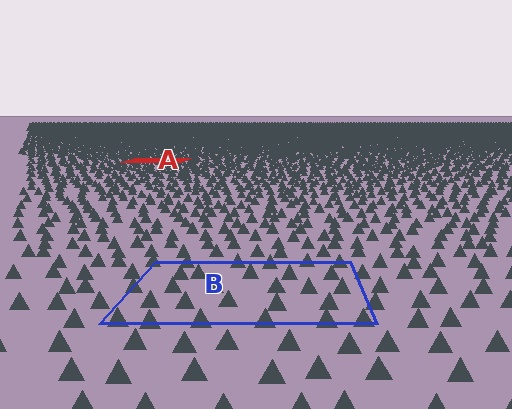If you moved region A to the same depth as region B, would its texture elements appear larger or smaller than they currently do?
They would appear larger. At a closer depth, the same texture elements are projected at a bigger on-screen size.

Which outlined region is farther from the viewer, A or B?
Region A is farther from the viewer — the texture elements inside it appear smaller and more densely packed.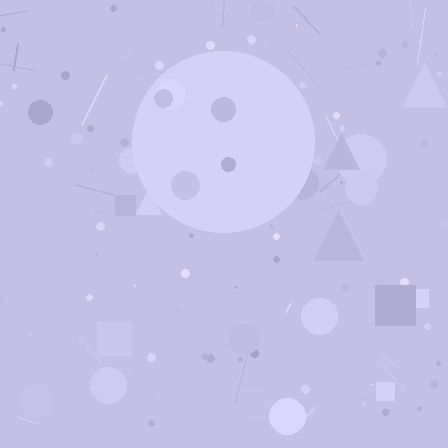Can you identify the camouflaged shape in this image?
The camouflaged shape is a circle.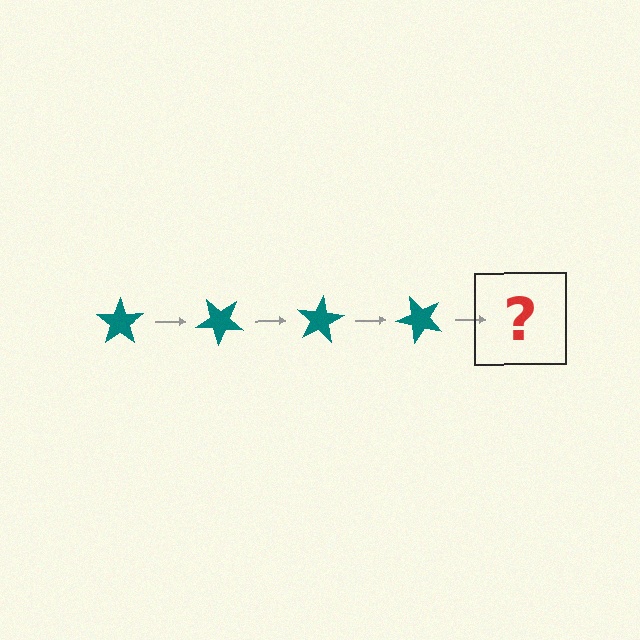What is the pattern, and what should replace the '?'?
The pattern is that the star rotates 40 degrees each step. The '?' should be a teal star rotated 160 degrees.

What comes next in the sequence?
The next element should be a teal star rotated 160 degrees.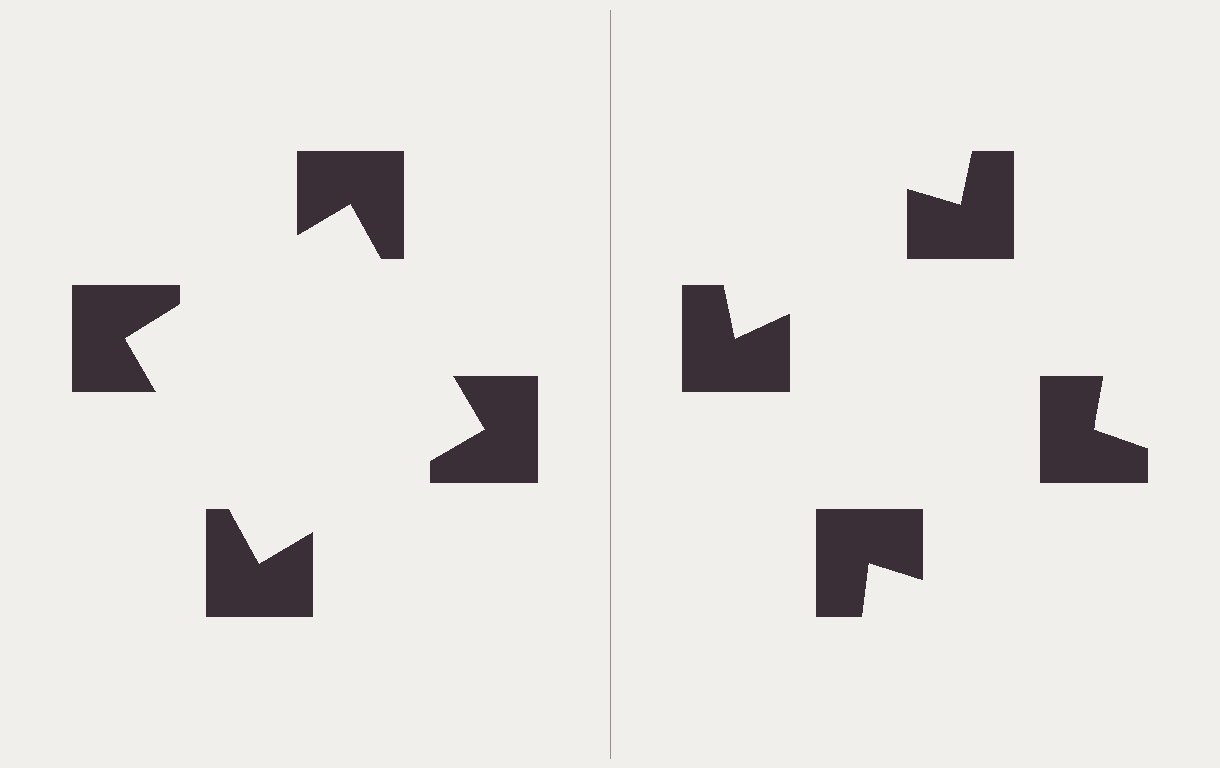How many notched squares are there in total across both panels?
8 — 4 on each side.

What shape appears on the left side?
An illusory square.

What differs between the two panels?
The notched squares are positioned identically on both sides; only the wedge orientations differ. On the left they align to a square; on the right they are misaligned.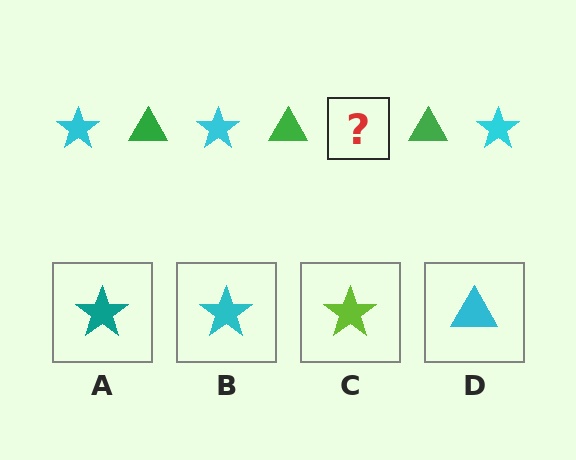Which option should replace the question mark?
Option B.